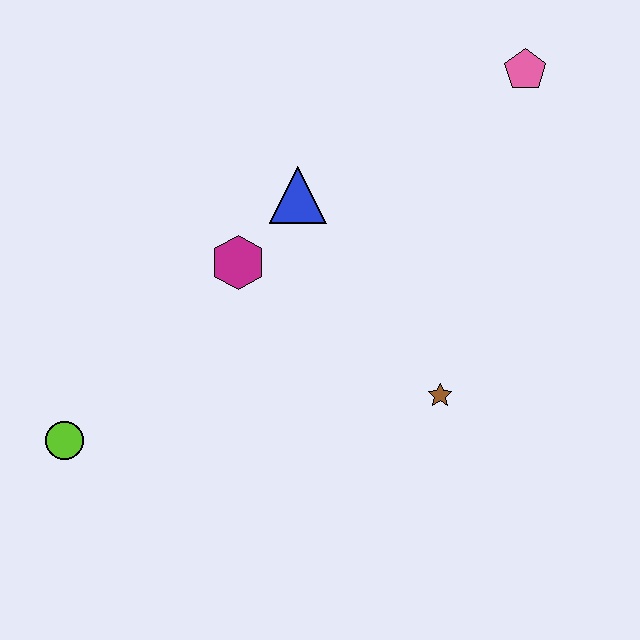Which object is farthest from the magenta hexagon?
The pink pentagon is farthest from the magenta hexagon.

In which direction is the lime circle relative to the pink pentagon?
The lime circle is to the left of the pink pentagon.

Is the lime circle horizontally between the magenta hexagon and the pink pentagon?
No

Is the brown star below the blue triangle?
Yes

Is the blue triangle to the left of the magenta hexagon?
No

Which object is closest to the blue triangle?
The magenta hexagon is closest to the blue triangle.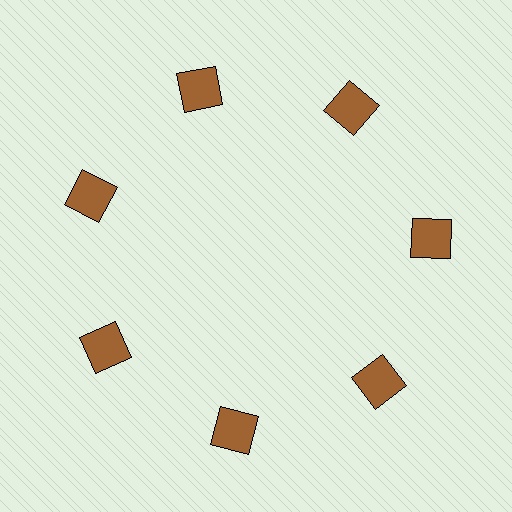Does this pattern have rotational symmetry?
Yes, this pattern has 7-fold rotational symmetry. It looks the same after rotating 51 degrees around the center.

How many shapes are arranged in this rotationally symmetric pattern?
There are 7 shapes, arranged in 7 groups of 1.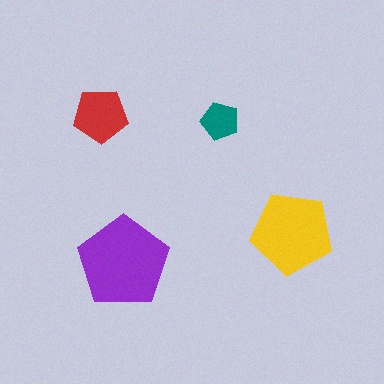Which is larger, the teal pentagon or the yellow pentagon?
The yellow one.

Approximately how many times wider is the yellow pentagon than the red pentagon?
About 1.5 times wider.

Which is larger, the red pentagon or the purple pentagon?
The purple one.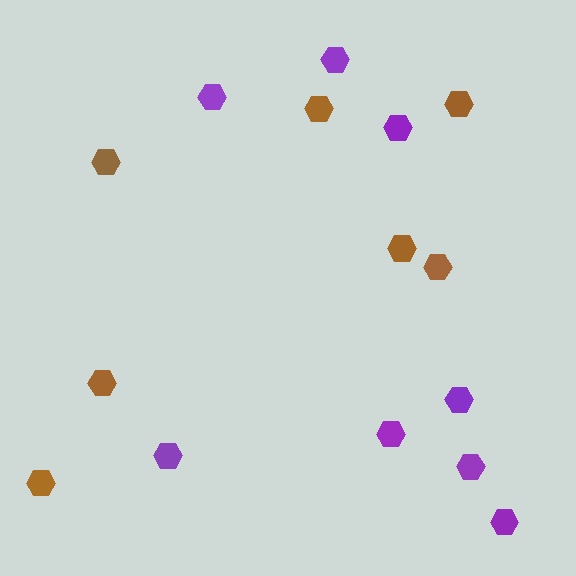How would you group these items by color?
There are 2 groups: one group of purple hexagons (8) and one group of brown hexagons (7).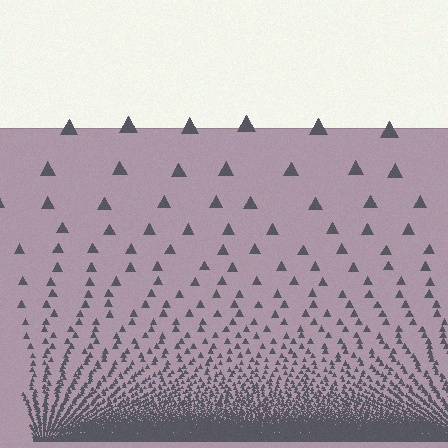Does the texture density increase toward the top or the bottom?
Density increases toward the bottom.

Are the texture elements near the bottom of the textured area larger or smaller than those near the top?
Smaller. The gradient is inverted — elements near the bottom are smaller and denser.